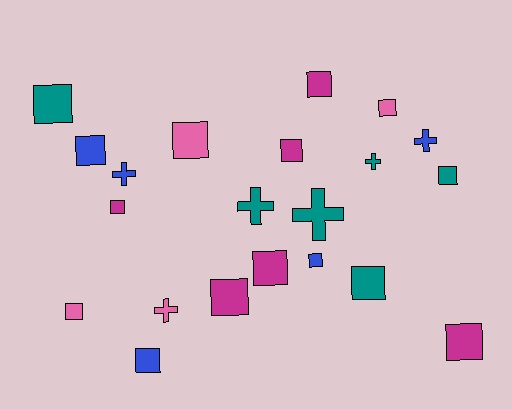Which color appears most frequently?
Teal, with 6 objects.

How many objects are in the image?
There are 21 objects.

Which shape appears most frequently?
Square, with 15 objects.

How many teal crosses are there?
There are 3 teal crosses.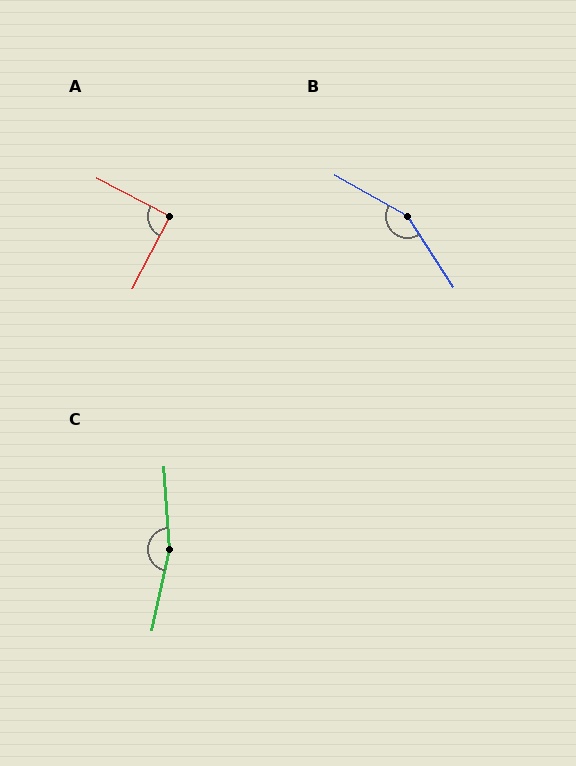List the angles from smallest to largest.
A (90°), B (152°), C (164°).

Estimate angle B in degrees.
Approximately 152 degrees.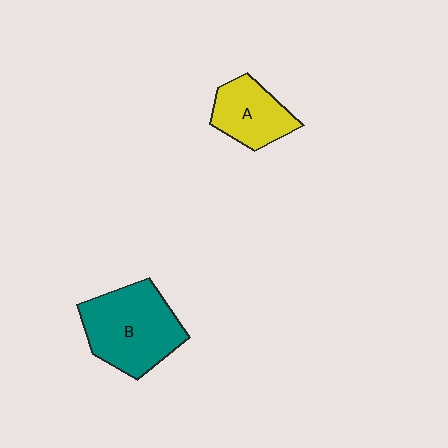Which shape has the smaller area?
Shape A (yellow).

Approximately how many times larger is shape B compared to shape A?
Approximately 1.6 times.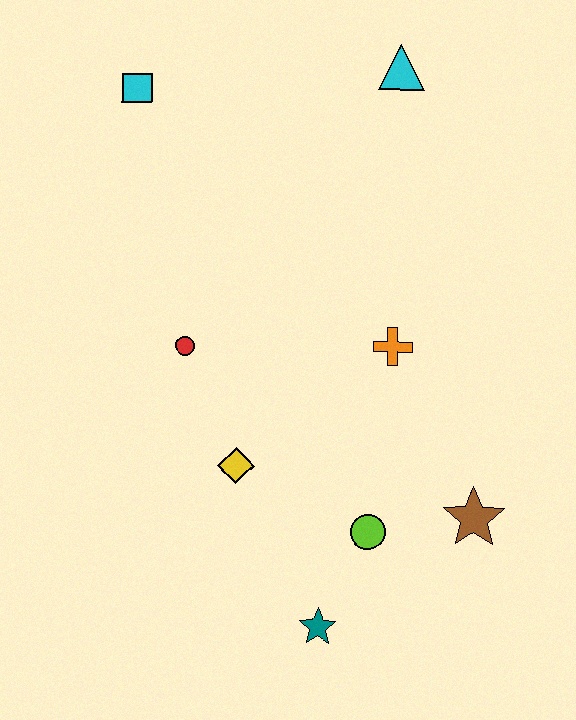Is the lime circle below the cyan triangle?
Yes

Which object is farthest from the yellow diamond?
The cyan triangle is farthest from the yellow diamond.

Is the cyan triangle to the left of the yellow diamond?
No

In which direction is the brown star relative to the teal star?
The brown star is to the right of the teal star.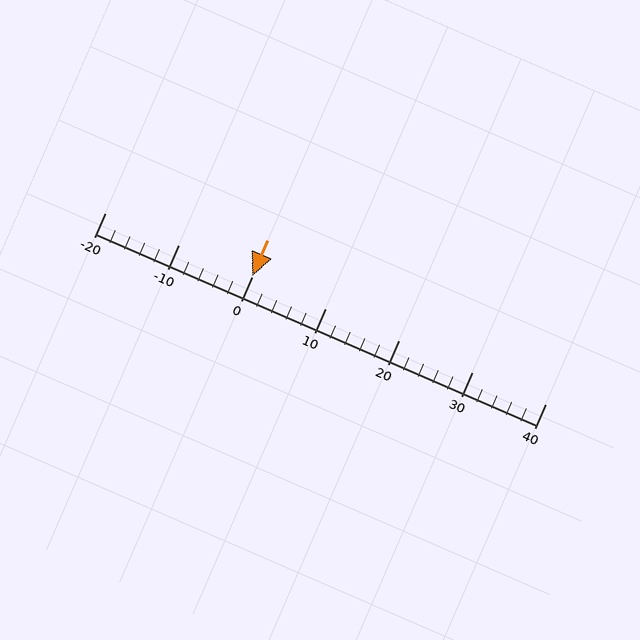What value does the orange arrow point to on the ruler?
The orange arrow points to approximately 0.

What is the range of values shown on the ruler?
The ruler shows values from -20 to 40.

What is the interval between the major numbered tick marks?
The major tick marks are spaced 10 units apart.